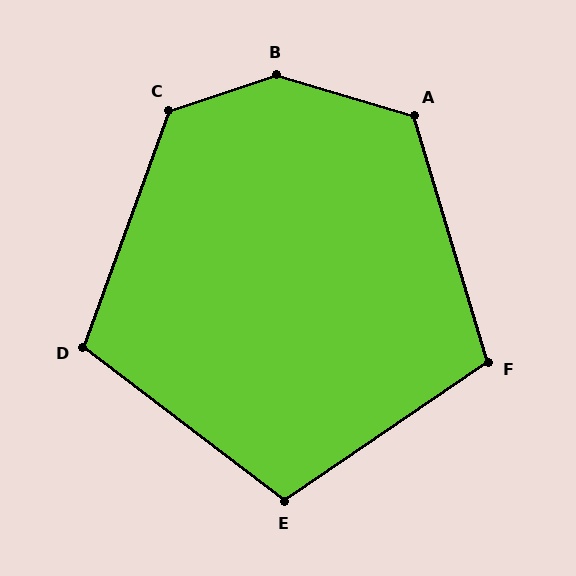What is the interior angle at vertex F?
Approximately 108 degrees (obtuse).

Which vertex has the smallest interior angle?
D, at approximately 107 degrees.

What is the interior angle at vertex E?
Approximately 108 degrees (obtuse).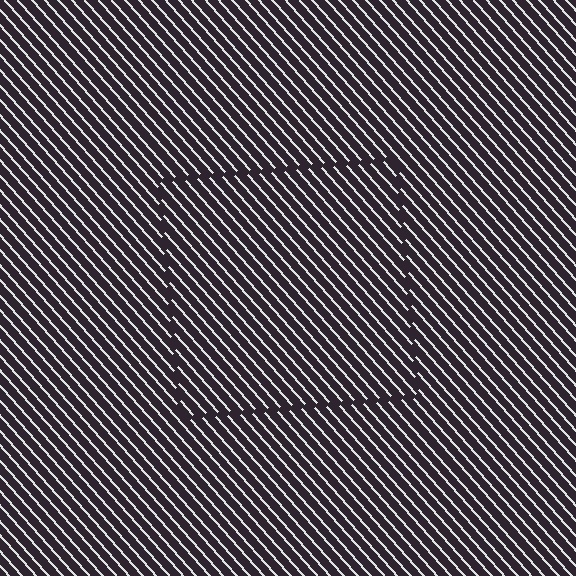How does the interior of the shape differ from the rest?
The interior of the shape contains the same grating, shifted by half a period — the contour is defined by the phase discontinuity where line-ends from the inner and outer gratings abut.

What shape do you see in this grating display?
An illusory square. The interior of the shape contains the same grating, shifted by half a period — the contour is defined by the phase discontinuity where line-ends from the inner and outer gratings abut.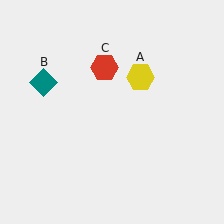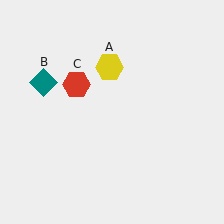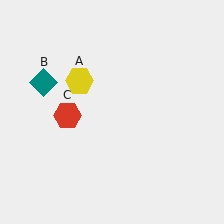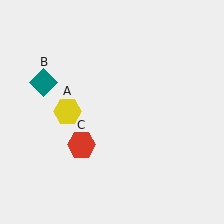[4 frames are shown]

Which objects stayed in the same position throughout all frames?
Teal diamond (object B) remained stationary.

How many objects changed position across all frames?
2 objects changed position: yellow hexagon (object A), red hexagon (object C).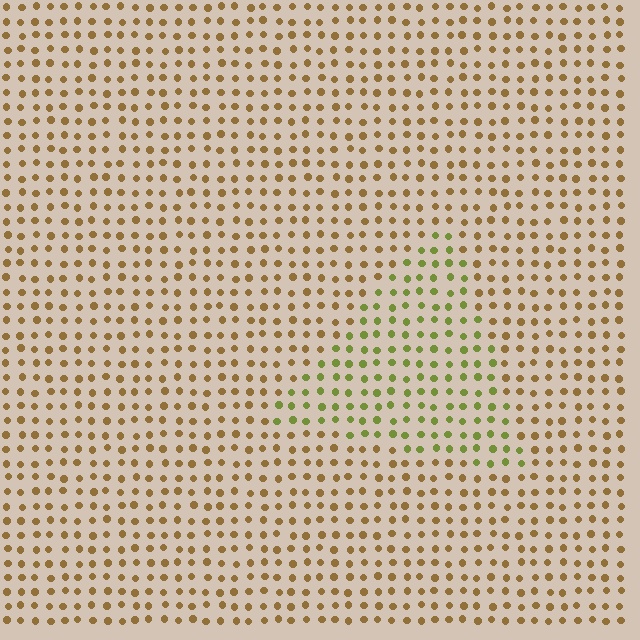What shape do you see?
I see a triangle.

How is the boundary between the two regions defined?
The boundary is defined purely by a slight shift in hue (about 44 degrees). Spacing, size, and orientation are identical on both sides.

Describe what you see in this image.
The image is filled with small brown elements in a uniform arrangement. A triangle-shaped region is visible where the elements are tinted to a slightly different hue, forming a subtle color boundary.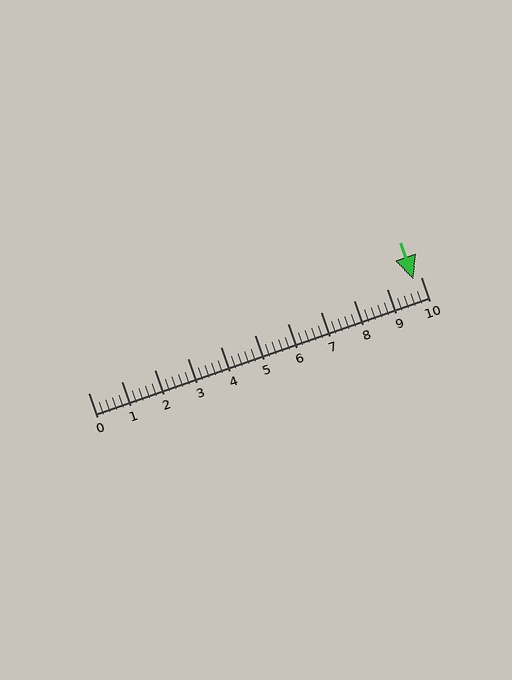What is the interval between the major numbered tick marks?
The major tick marks are spaced 1 units apart.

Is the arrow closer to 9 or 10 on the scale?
The arrow is closer to 10.